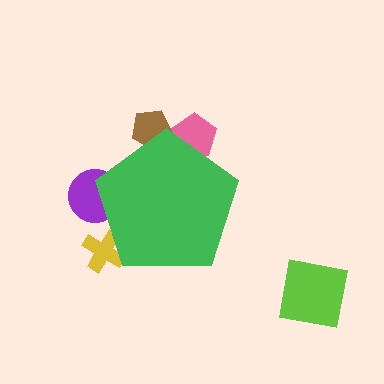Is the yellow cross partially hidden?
Yes, the yellow cross is partially hidden behind the green pentagon.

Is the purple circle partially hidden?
Yes, the purple circle is partially hidden behind the green pentagon.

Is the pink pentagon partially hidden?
Yes, the pink pentagon is partially hidden behind the green pentagon.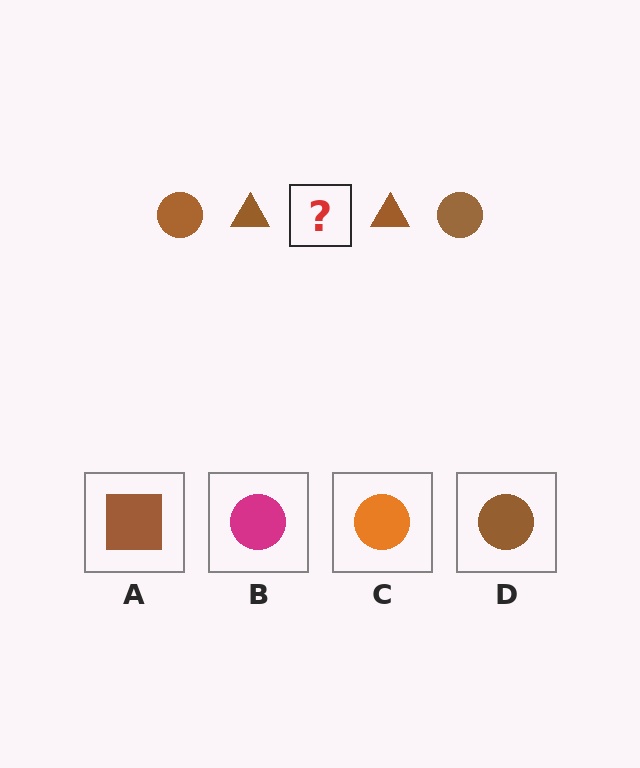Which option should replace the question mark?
Option D.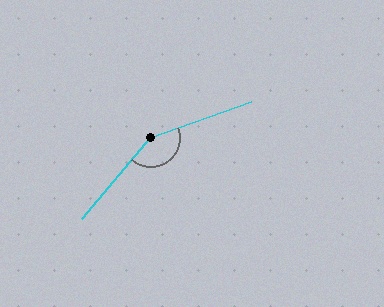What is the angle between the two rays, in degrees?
Approximately 151 degrees.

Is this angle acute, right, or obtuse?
It is obtuse.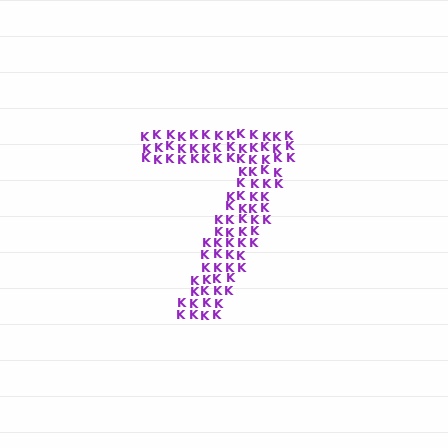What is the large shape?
The large shape is the digit 7.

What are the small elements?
The small elements are letter K's.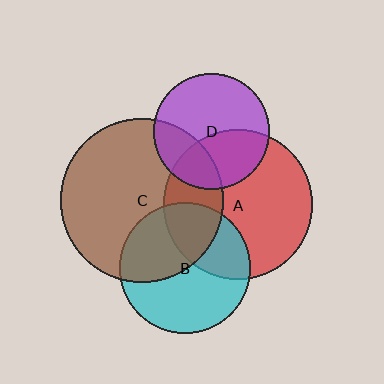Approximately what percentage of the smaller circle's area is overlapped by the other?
Approximately 45%.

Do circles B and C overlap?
Yes.